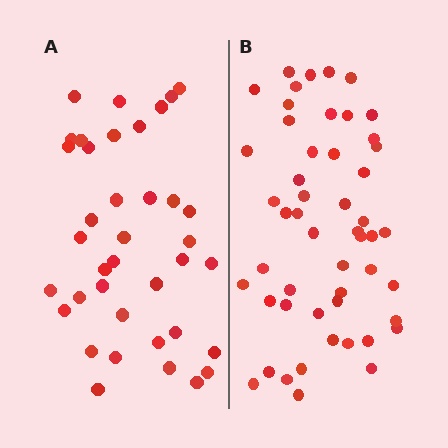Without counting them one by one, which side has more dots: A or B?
Region B (the right region) has more dots.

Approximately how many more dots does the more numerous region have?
Region B has approximately 15 more dots than region A.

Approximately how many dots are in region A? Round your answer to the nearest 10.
About 40 dots. (The exact count is 38, which rounds to 40.)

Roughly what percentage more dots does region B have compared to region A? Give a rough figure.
About 35% more.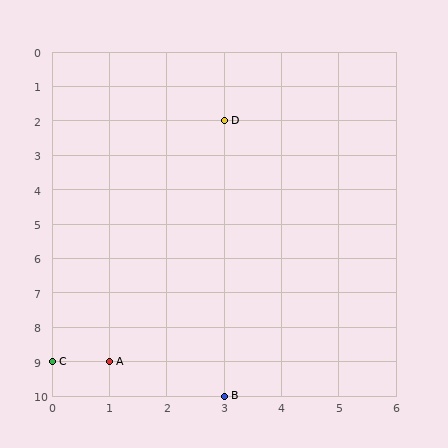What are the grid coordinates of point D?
Point D is at grid coordinates (3, 2).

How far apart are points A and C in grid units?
Points A and C are 1 column apart.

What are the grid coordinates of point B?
Point B is at grid coordinates (3, 10).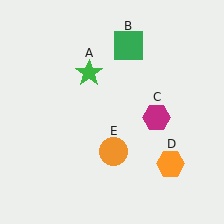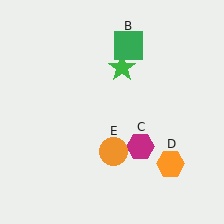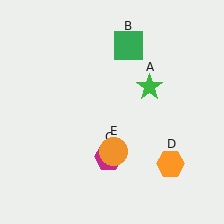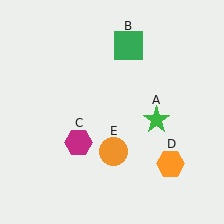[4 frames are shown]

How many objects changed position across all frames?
2 objects changed position: green star (object A), magenta hexagon (object C).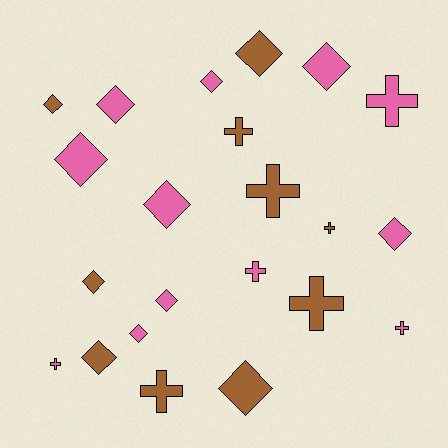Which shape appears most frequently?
Diamond, with 13 objects.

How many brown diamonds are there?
There are 5 brown diamonds.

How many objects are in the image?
There are 22 objects.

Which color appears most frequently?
Pink, with 12 objects.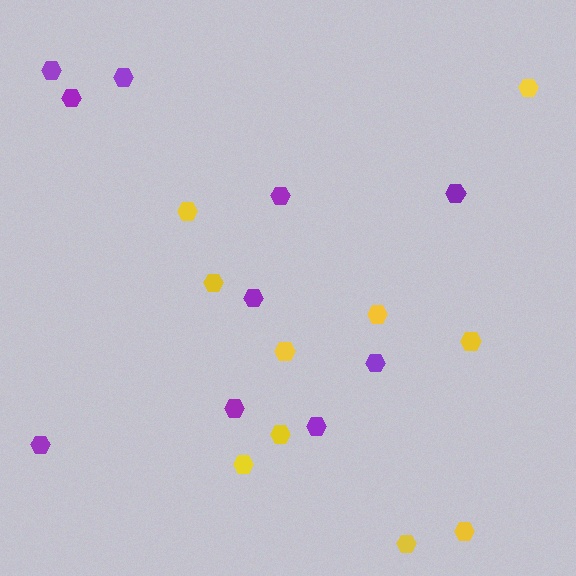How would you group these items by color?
There are 2 groups: one group of yellow hexagons (10) and one group of purple hexagons (10).